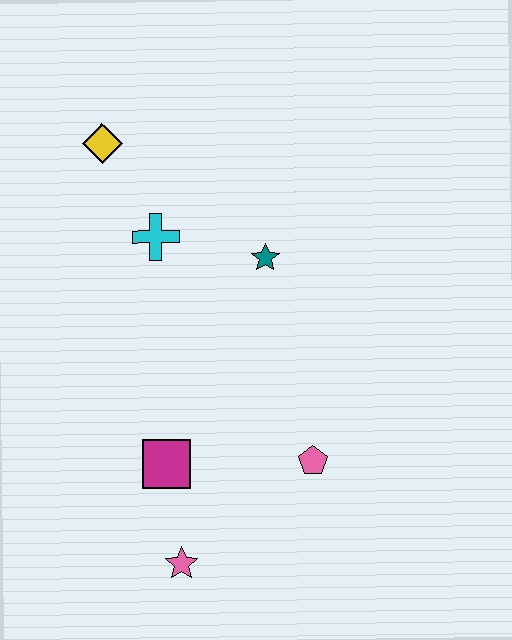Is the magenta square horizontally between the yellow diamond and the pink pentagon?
Yes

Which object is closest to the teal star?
The cyan cross is closest to the teal star.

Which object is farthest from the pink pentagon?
The yellow diamond is farthest from the pink pentagon.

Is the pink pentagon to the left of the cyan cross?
No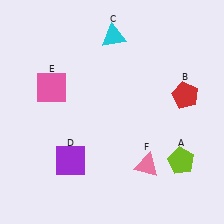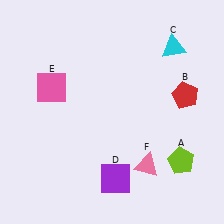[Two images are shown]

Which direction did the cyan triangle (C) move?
The cyan triangle (C) moved right.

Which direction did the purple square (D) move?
The purple square (D) moved right.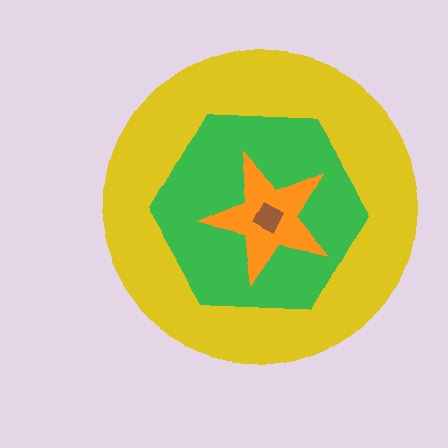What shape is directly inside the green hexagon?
The orange star.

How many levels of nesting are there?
4.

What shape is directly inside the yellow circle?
The green hexagon.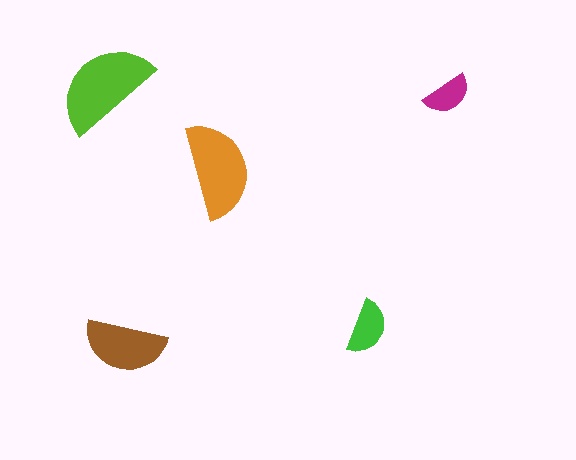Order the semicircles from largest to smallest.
the lime one, the orange one, the brown one, the green one, the magenta one.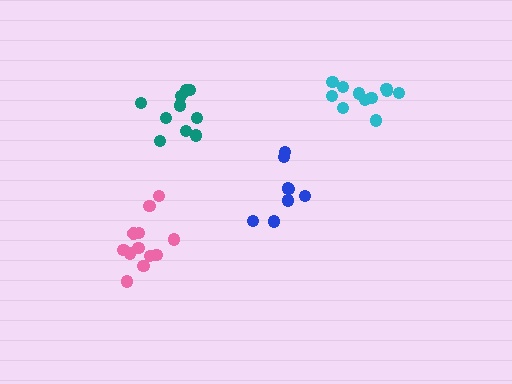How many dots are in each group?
Group 1: 12 dots, Group 2: 10 dots, Group 3: 8 dots, Group 4: 11 dots (41 total).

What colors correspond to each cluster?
The clusters are colored: pink, teal, blue, cyan.